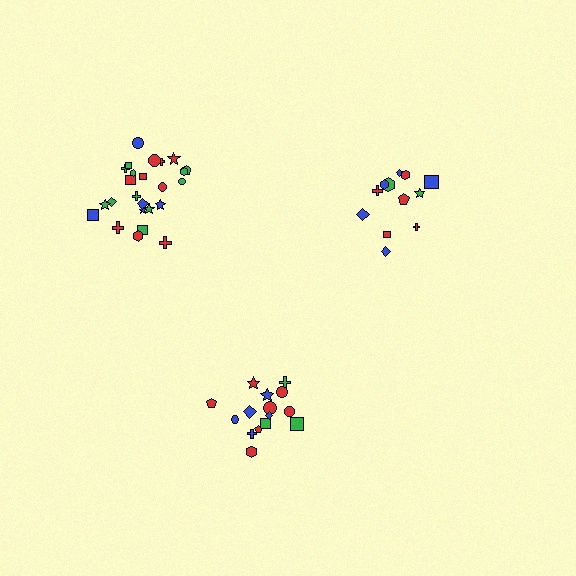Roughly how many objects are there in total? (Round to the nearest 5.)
Roughly 50 objects in total.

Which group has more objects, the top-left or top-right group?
The top-left group.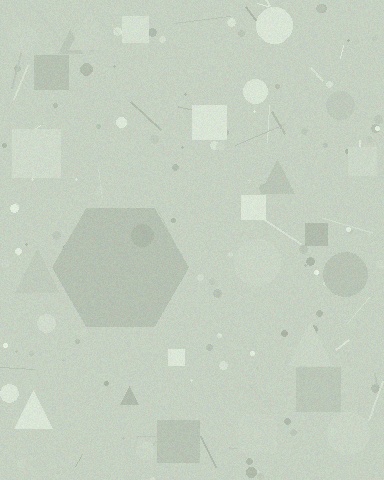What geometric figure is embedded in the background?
A hexagon is embedded in the background.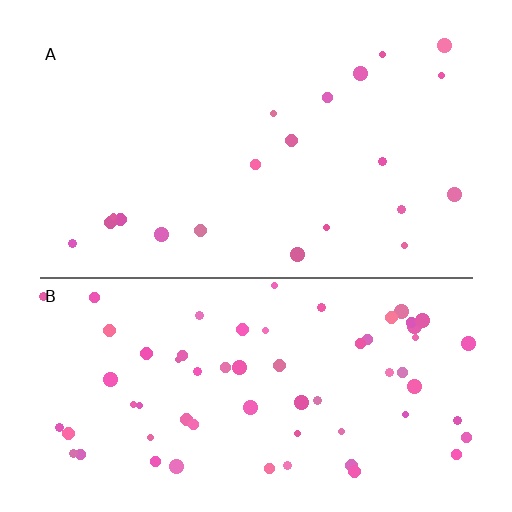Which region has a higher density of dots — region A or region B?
B (the bottom).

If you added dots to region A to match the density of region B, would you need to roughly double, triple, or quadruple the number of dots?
Approximately triple.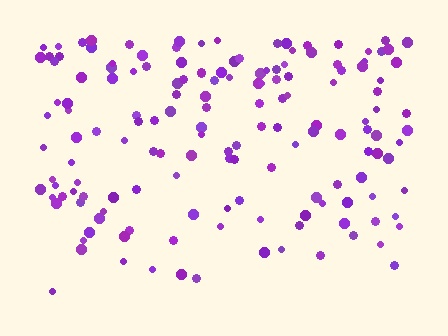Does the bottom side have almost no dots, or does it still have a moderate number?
Still a moderate number, just noticeably fewer than the top.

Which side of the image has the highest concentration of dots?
The top.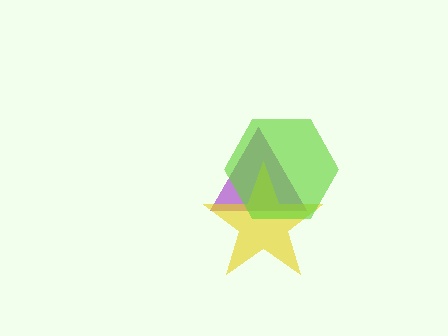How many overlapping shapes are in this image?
There are 3 overlapping shapes in the image.